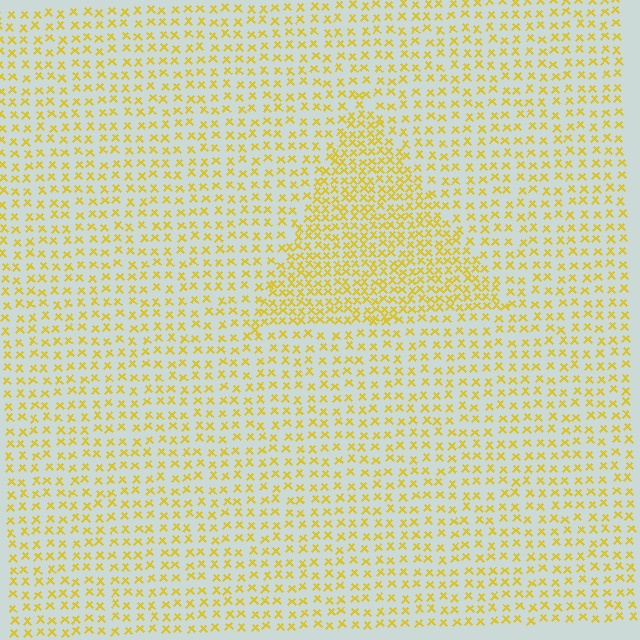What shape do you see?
I see a triangle.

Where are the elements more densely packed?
The elements are more densely packed inside the triangle boundary.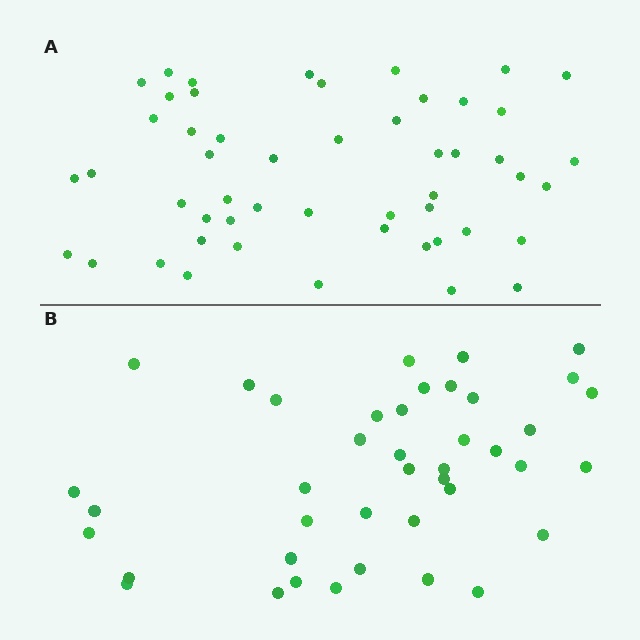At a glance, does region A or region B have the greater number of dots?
Region A (the top region) has more dots.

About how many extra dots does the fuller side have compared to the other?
Region A has roughly 10 or so more dots than region B.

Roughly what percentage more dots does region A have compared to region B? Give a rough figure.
About 25% more.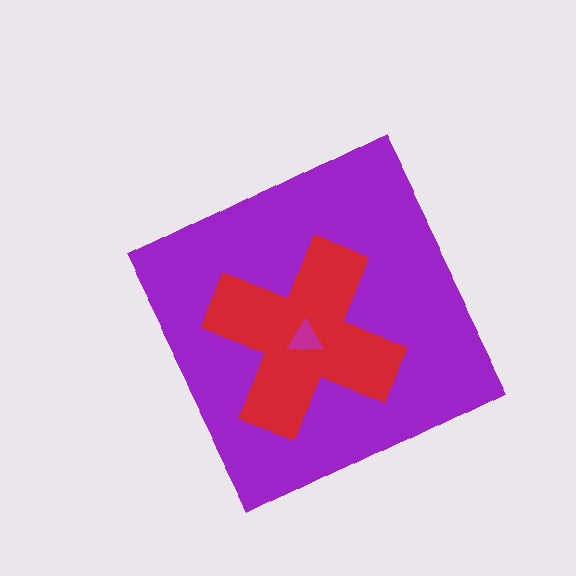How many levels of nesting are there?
3.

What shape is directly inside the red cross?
The magenta triangle.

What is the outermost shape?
The purple diamond.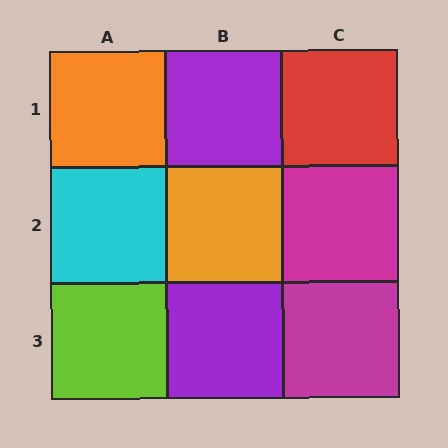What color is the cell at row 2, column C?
Magenta.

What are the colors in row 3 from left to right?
Lime, purple, magenta.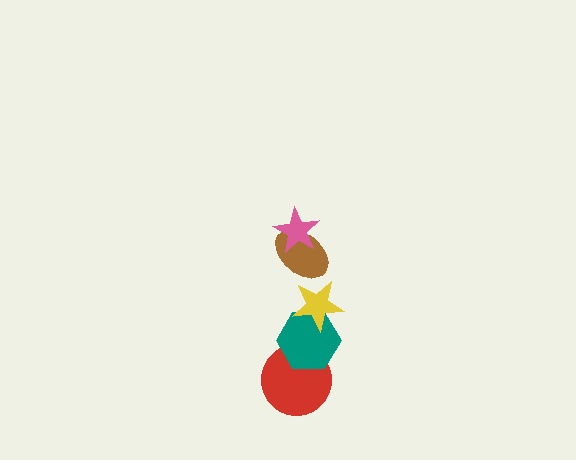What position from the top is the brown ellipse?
The brown ellipse is 2nd from the top.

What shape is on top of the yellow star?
The brown ellipse is on top of the yellow star.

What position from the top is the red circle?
The red circle is 5th from the top.